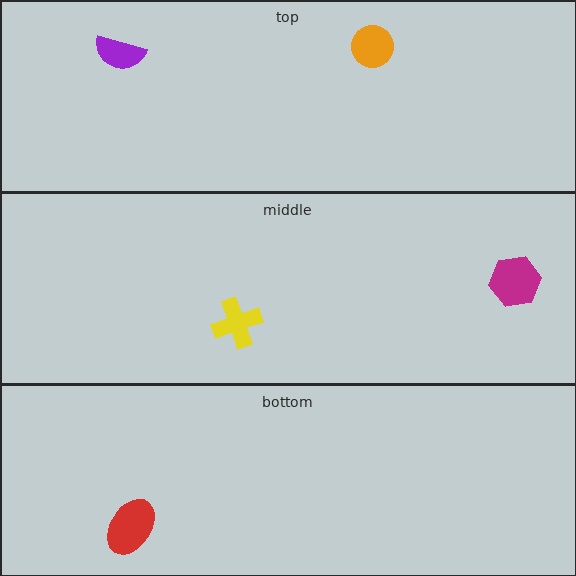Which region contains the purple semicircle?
The top region.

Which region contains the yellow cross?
The middle region.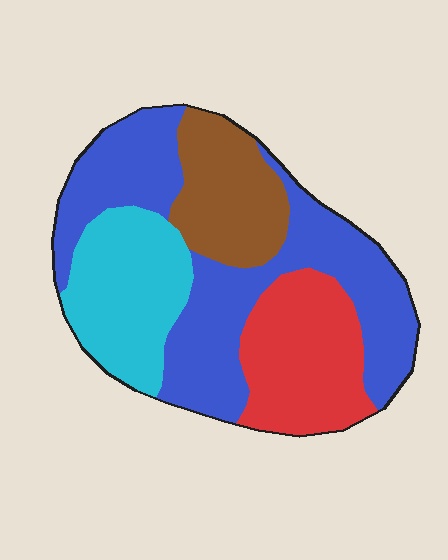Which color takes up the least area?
Brown, at roughly 15%.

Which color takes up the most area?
Blue, at roughly 45%.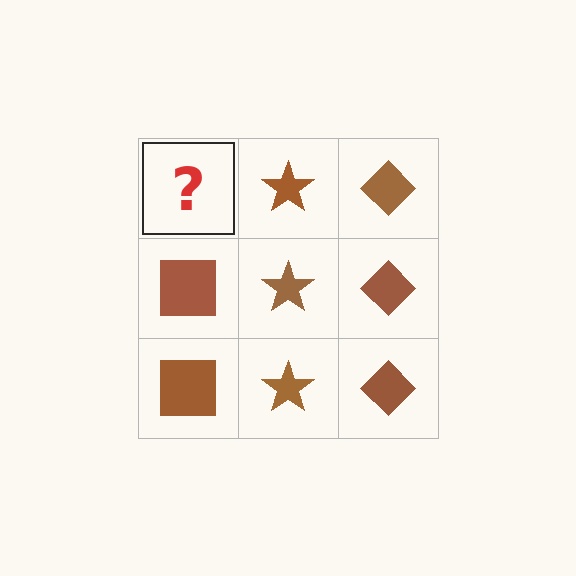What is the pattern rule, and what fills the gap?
The rule is that each column has a consistent shape. The gap should be filled with a brown square.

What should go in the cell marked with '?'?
The missing cell should contain a brown square.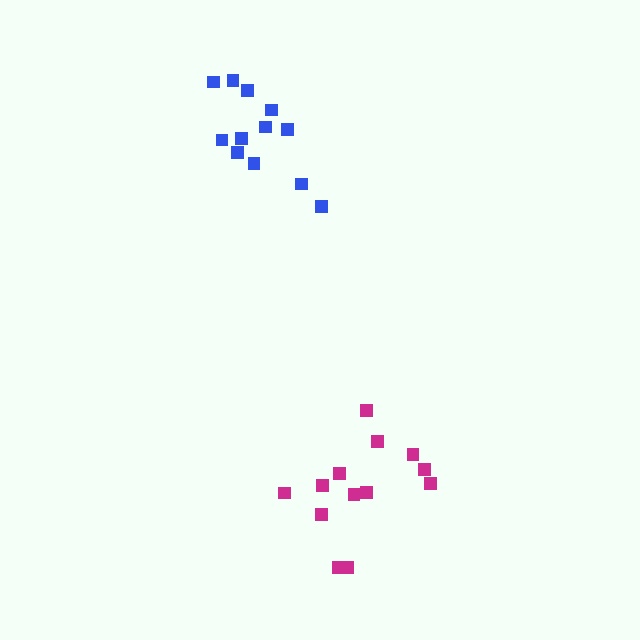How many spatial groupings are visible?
There are 2 spatial groupings.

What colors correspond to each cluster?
The clusters are colored: magenta, blue.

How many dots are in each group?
Group 1: 13 dots, Group 2: 12 dots (25 total).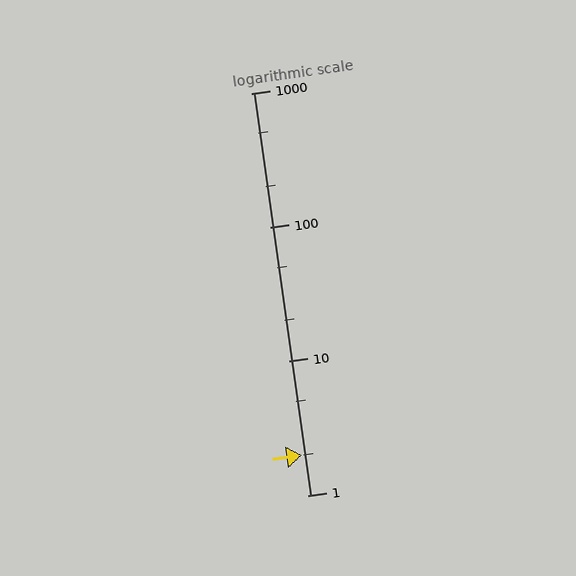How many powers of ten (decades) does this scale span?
The scale spans 3 decades, from 1 to 1000.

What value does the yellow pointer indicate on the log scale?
The pointer indicates approximately 2.